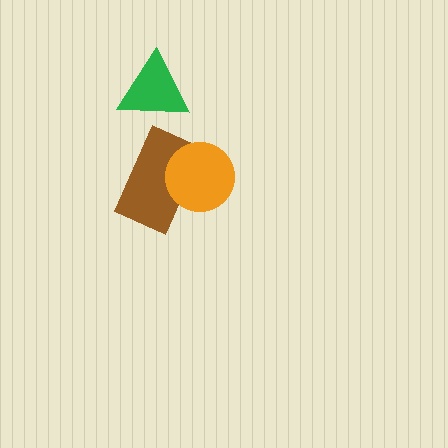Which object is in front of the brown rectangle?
The orange circle is in front of the brown rectangle.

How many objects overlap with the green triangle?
0 objects overlap with the green triangle.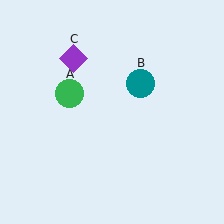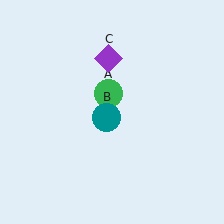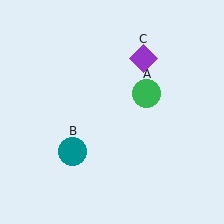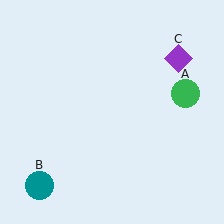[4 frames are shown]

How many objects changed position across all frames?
3 objects changed position: green circle (object A), teal circle (object B), purple diamond (object C).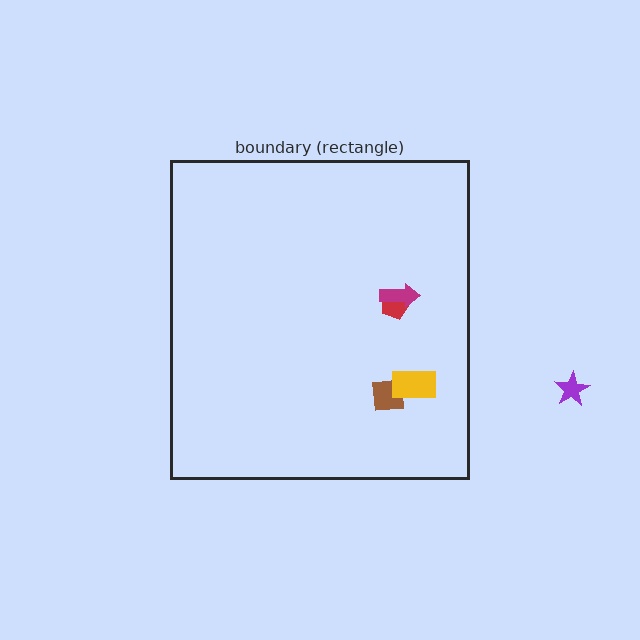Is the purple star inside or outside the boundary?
Outside.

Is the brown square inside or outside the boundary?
Inside.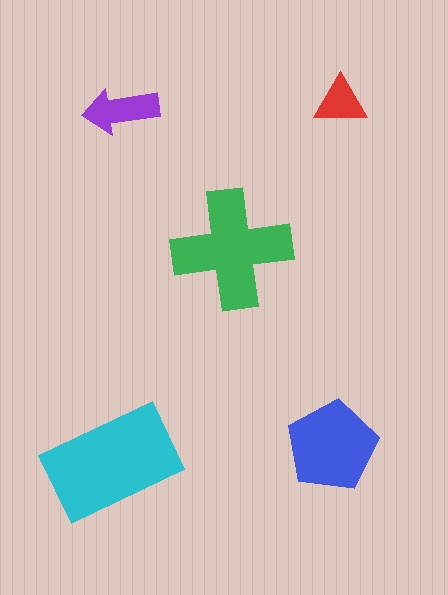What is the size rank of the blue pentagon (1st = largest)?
3rd.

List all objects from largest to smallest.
The cyan rectangle, the green cross, the blue pentagon, the purple arrow, the red triangle.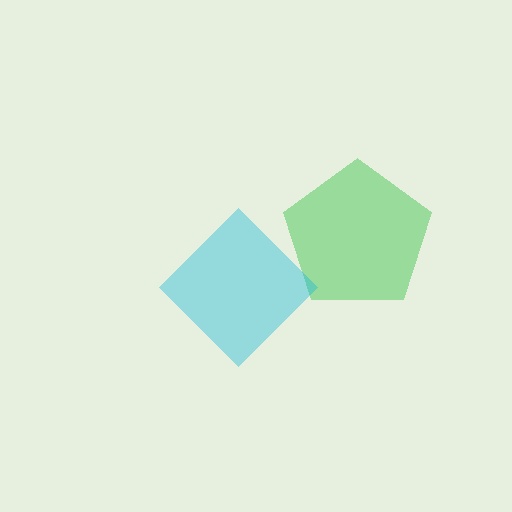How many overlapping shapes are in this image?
There are 2 overlapping shapes in the image.